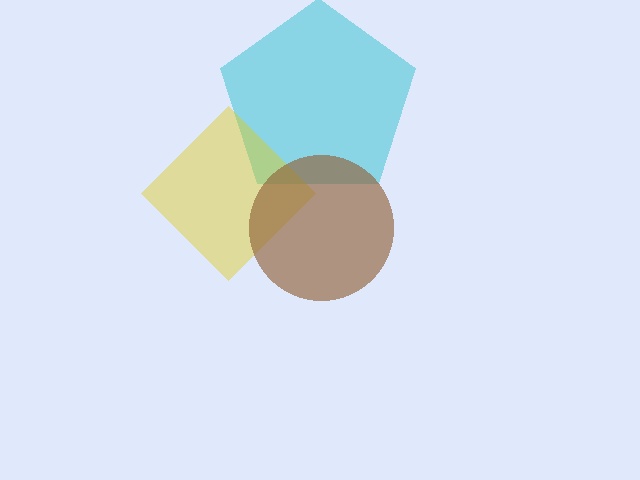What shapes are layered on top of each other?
The layered shapes are: a cyan pentagon, a yellow diamond, a brown circle.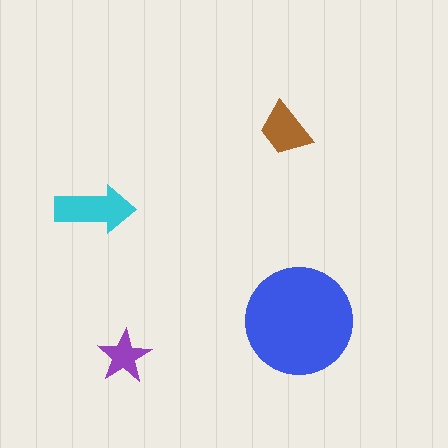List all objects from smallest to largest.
The purple star, the brown trapezoid, the cyan arrow, the blue circle.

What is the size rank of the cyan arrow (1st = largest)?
2nd.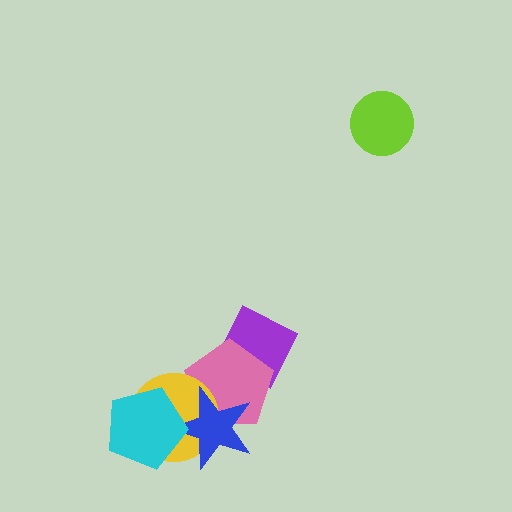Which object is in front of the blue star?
The cyan pentagon is in front of the blue star.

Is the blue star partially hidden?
Yes, it is partially covered by another shape.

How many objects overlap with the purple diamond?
1 object overlaps with the purple diamond.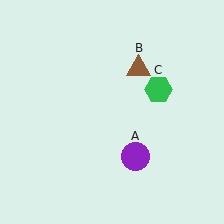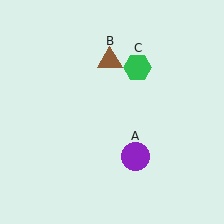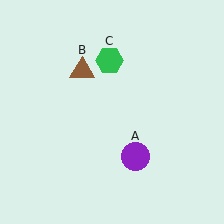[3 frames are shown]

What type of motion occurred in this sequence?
The brown triangle (object B), green hexagon (object C) rotated counterclockwise around the center of the scene.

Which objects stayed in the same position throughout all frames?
Purple circle (object A) remained stationary.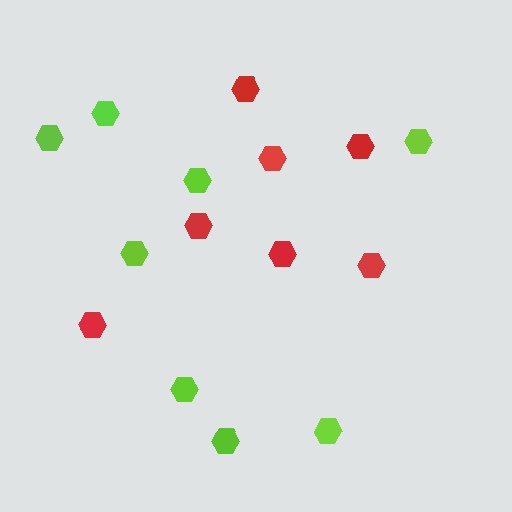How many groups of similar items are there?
There are 2 groups: one group of lime hexagons (8) and one group of red hexagons (7).